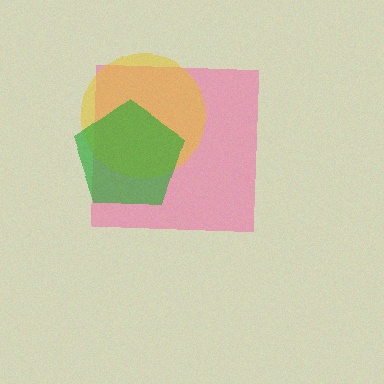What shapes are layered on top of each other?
The layered shapes are: a pink square, a yellow circle, a green pentagon.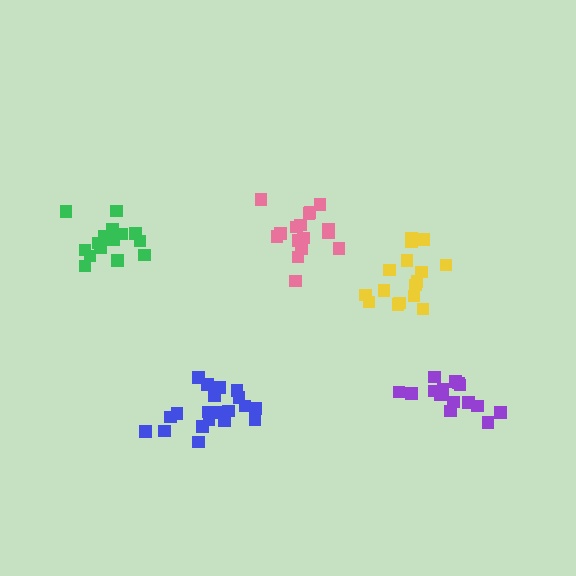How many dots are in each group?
Group 1: 16 dots, Group 2: 15 dots, Group 3: 15 dots, Group 4: 20 dots, Group 5: 17 dots (83 total).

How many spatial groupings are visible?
There are 5 spatial groupings.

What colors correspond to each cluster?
The clusters are colored: pink, purple, green, blue, yellow.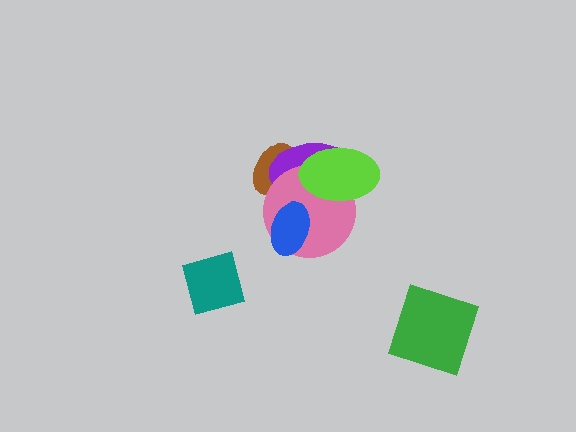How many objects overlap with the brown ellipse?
2 objects overlap with the brown ellipse.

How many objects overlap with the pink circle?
4 objects overlap with the pink circle.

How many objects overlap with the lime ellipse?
2 objects overlap with the lime ellipse.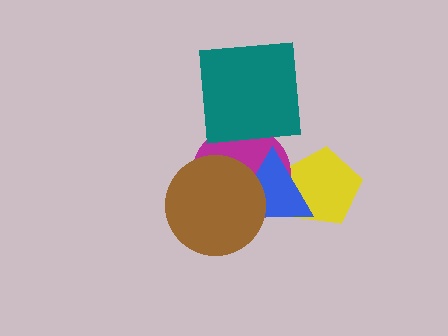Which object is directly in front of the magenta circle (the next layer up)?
The blue triangle is directly in front of the magenta circle.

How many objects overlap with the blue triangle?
3 objects overlap with the blue triangle.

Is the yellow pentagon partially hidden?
Yes, it is partially covered by another shape.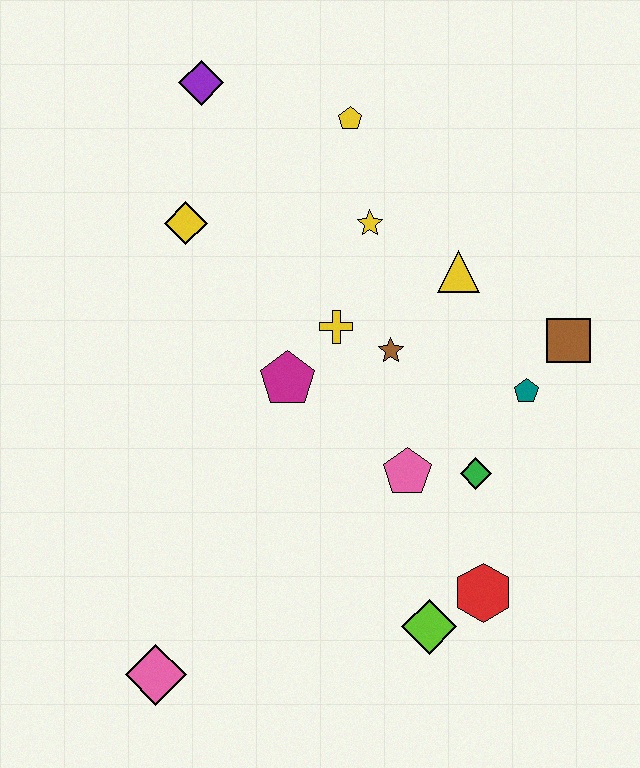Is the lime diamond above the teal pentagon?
No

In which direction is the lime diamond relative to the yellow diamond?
The lime diamond is below the yellow diamond.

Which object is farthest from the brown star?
The pink diamond is farthest from the brown star.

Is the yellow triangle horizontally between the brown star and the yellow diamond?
No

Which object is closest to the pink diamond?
The lime diamond is closest to the pink diamond.